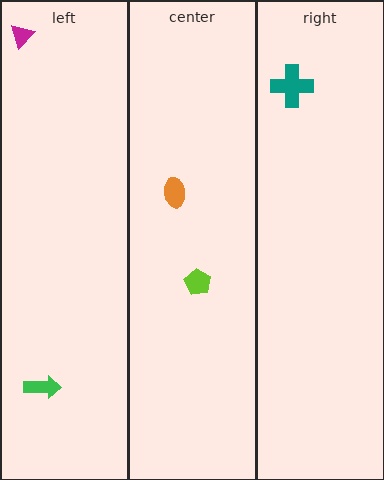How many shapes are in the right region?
1.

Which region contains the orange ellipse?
The center region.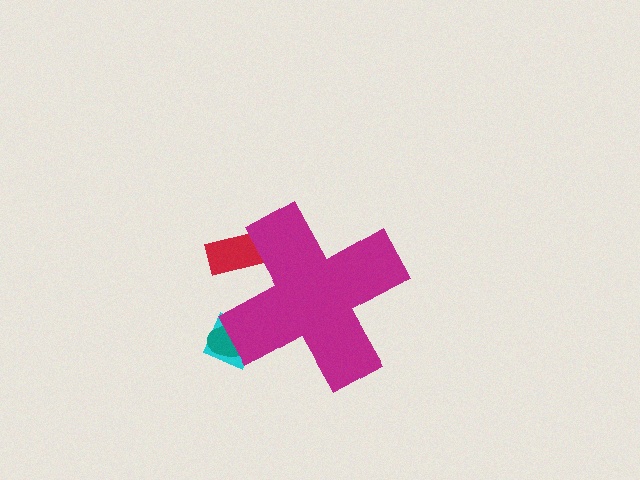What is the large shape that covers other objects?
A magenta cross.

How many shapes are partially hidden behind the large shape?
3 shapes are partially hidden.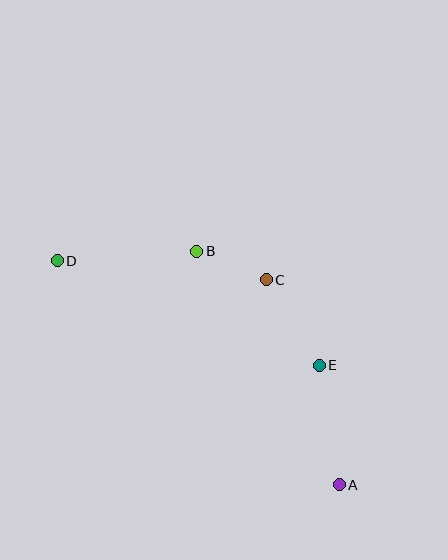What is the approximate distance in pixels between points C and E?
The distance between C and E is approximately 101 pixels.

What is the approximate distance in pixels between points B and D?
The distance between B and D is approximately 140 pixels.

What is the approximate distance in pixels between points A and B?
The distance between A and B is approximately 273 pixels.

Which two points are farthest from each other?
Points A and D are farthest from each other.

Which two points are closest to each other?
Points B and C are closest to each other.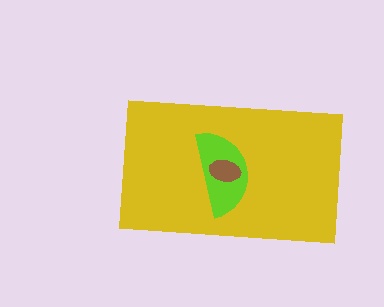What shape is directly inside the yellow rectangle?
The lime semicircle.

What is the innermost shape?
The brown ellipse.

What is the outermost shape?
The yellow rectangle.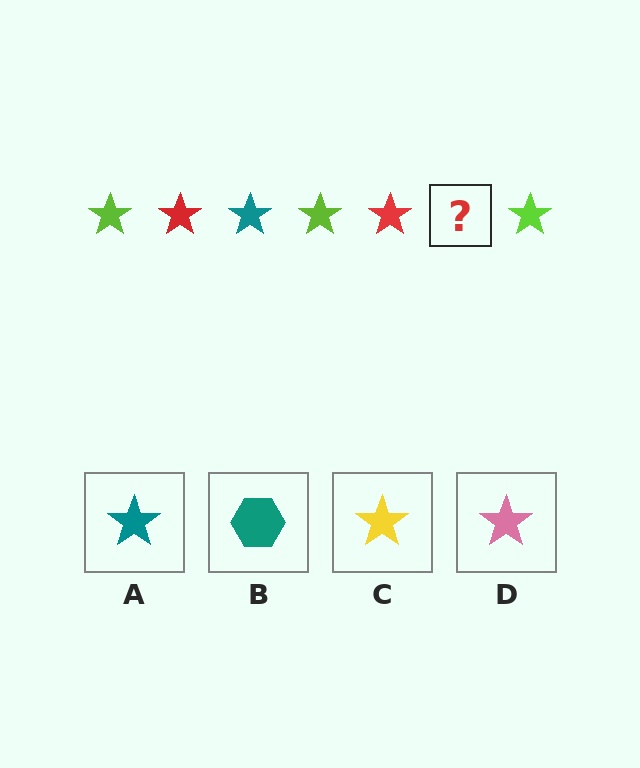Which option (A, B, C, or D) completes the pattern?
A.